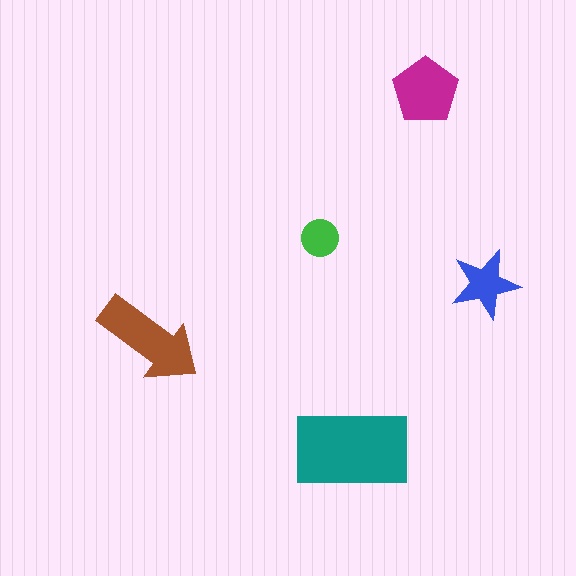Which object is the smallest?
The green circle.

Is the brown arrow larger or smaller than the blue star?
Larger.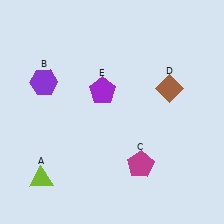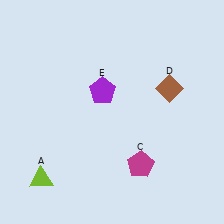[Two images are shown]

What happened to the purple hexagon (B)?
The purple hexagon (B) was removed in Image 2. It was in the top-left area of Image 1.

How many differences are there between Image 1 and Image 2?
There is 1 difference between the two images.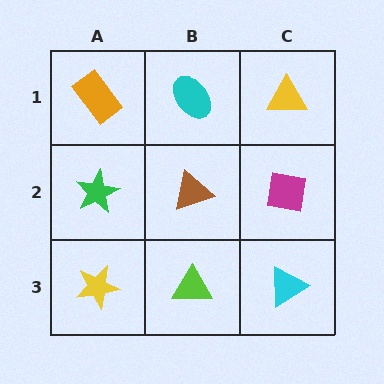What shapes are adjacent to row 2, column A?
An orange rectangle (row 1, column A), a yellow star (row 3, column A), a brown triangle (row 2, column B).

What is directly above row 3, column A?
A green star.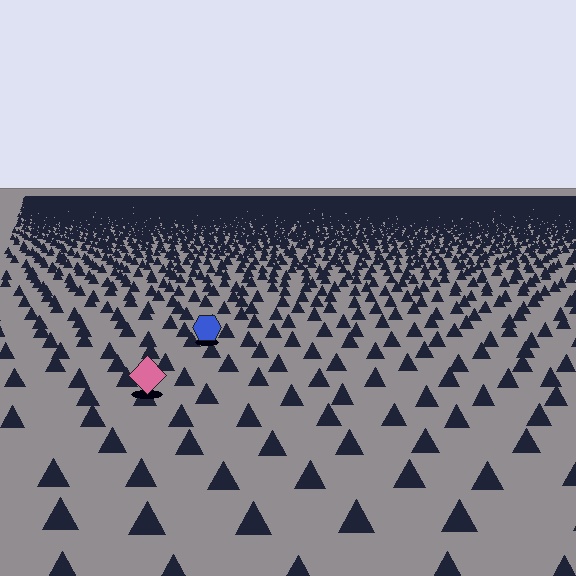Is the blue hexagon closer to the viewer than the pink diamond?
No. The pink diamond is closer — you can tell from the texture gradient: the ground texture is coarser near it.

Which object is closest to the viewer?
The pink diamond is closest. The texture marks near it are larger and more spread out.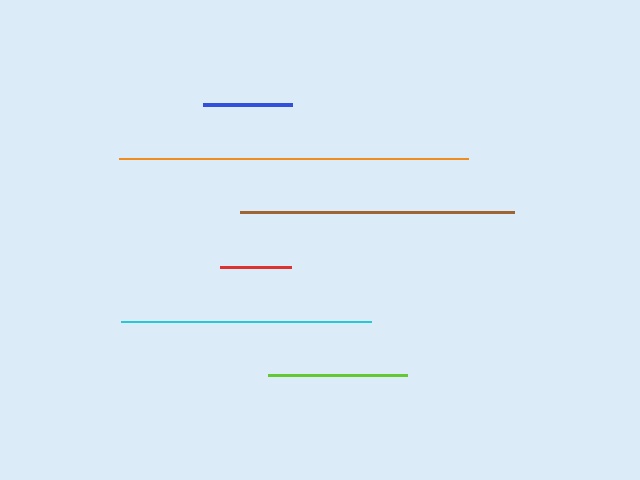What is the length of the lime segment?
The lime segment is approximately 139 pixels long.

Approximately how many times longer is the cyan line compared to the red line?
The cyan line is approximately 3.5 times the length of the red line.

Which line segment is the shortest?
The red line is the shortest at approximately 71 pixels.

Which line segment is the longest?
The orange line is the longest at approximately 349 pixels.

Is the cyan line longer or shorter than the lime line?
The cyan line is longer than the lime line.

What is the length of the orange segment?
The orange segment is approximately 349 pixels long.